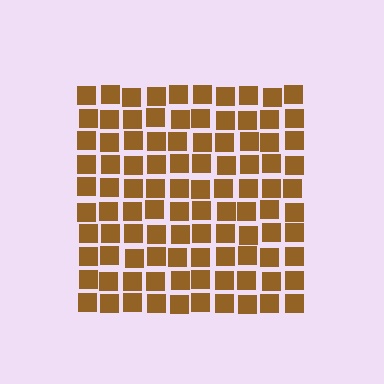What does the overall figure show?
The overall figure shows a square.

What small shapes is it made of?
It is made of small squares.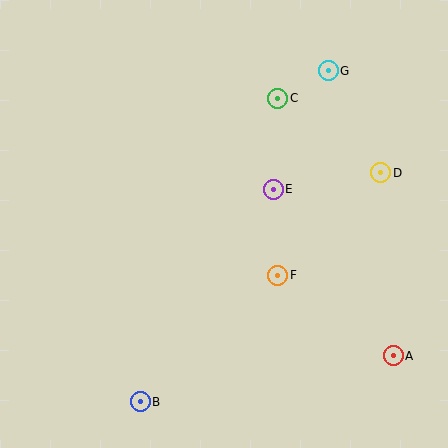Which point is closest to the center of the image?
Point E at (273, 189) is closest to the center.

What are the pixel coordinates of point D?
Point D is at (381, 173).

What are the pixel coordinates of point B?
Point B is at (140, 402).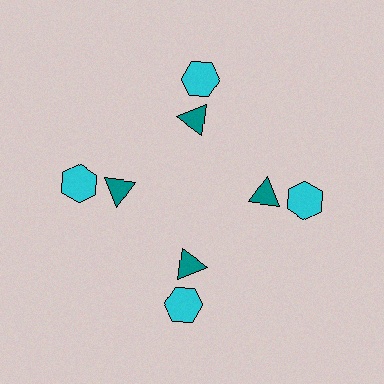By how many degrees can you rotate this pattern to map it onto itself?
The pattern maps onto itself every 90 degrees of rotation.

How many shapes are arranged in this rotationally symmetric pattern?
There are 8 shapes, arranged in 4 groups of 2.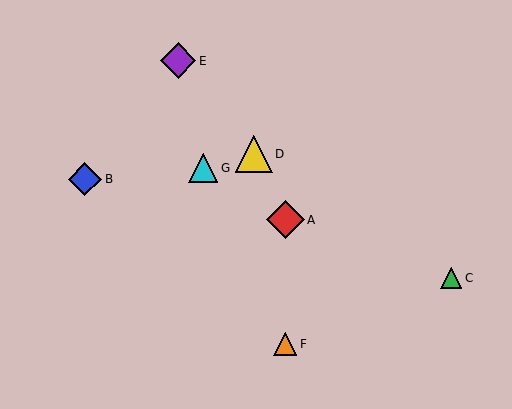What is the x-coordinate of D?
Object D is at x≈254.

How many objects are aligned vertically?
2 objects (A, F) are aligned vertically.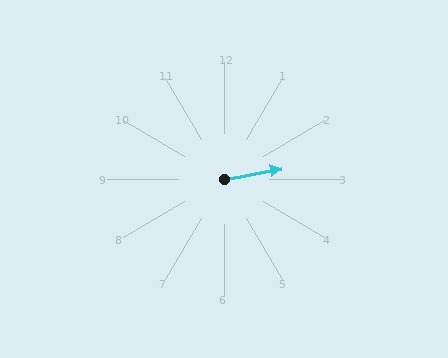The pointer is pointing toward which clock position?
Roughly 3 o'clock.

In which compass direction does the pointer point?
East.